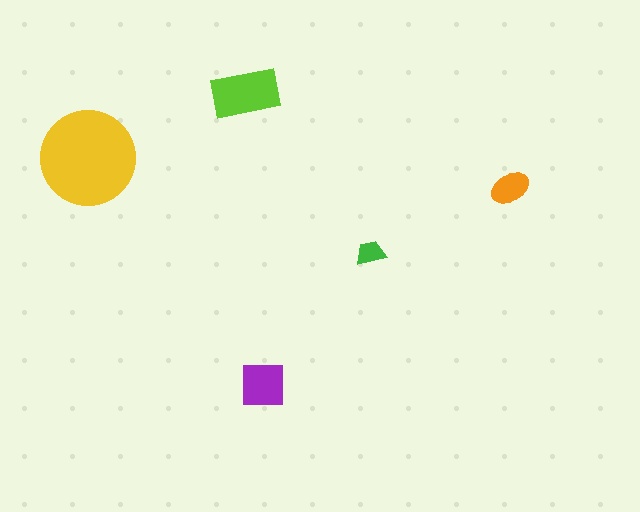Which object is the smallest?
The green trapezoid.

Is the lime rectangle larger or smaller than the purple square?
Larger.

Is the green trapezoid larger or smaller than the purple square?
Smaller.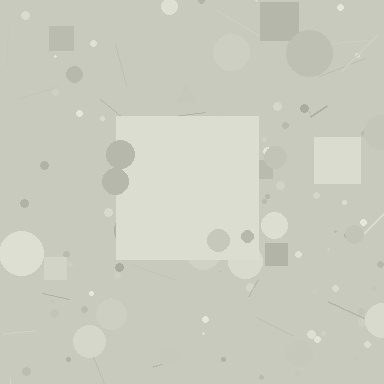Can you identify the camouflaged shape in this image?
The camouflaged shape is a square.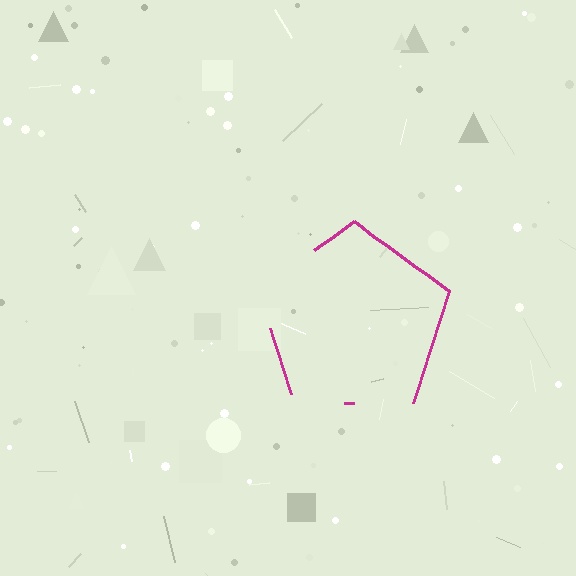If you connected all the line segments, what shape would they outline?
They would outline a pentagon.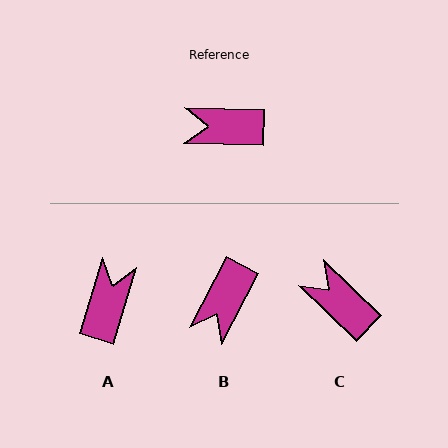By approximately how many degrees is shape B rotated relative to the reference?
Approximately 63 degrees counter-clockwise.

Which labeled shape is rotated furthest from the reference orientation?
A, about 105 degrees away.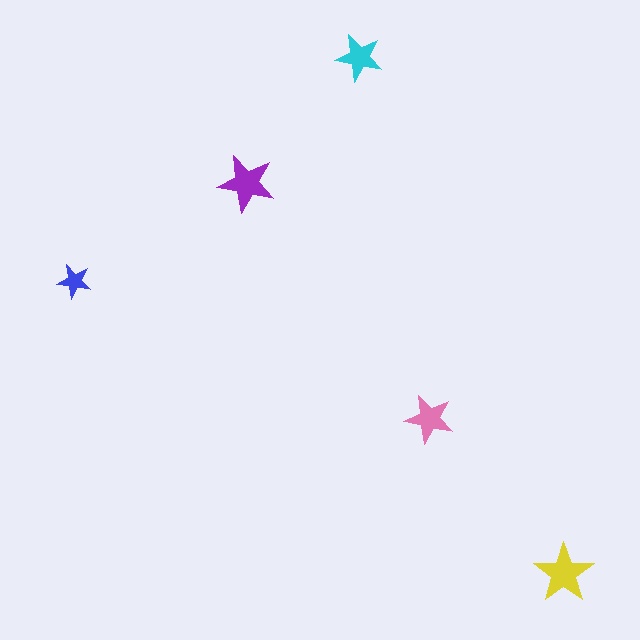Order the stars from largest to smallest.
the yellow one, the purple one, the pink one, the cyan one, the blue one.